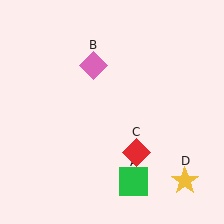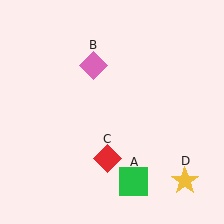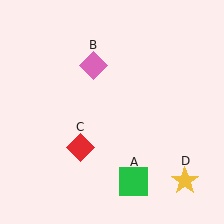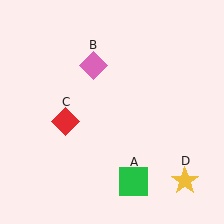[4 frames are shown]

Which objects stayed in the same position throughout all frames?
Green square (object A) and pink diamond (object B) and yellow star (object D) remained stationary.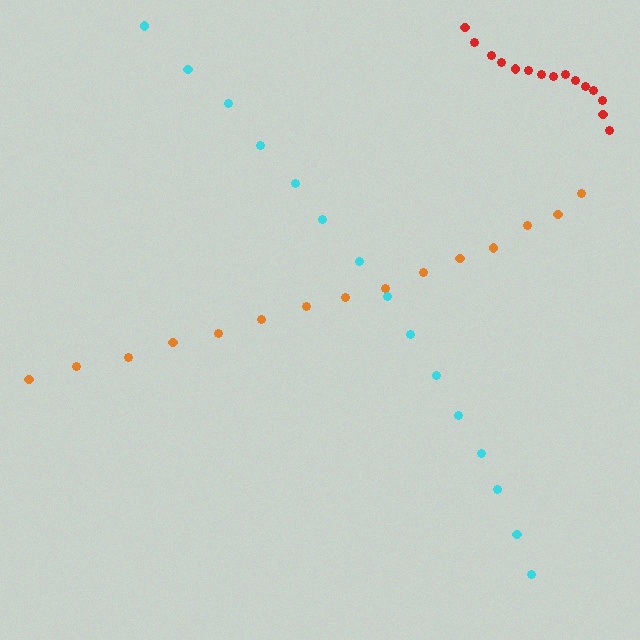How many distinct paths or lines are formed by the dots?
There are 3 distinct paths.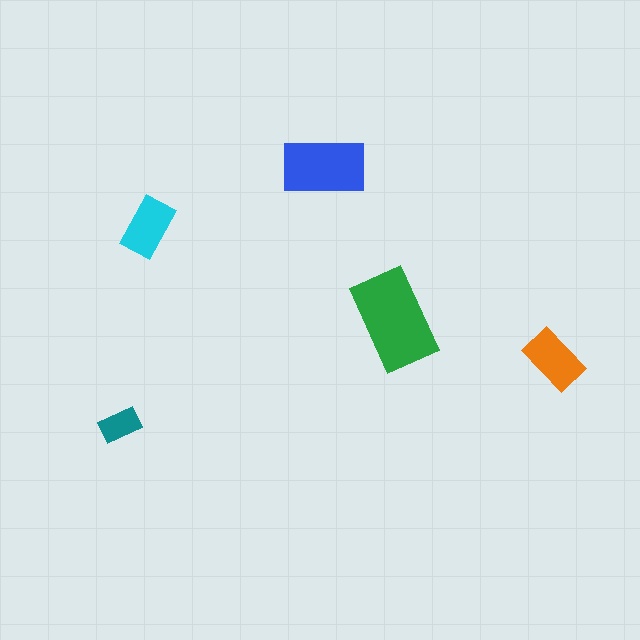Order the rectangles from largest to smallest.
the green one, the blue one, the orange one, the cyan one, the teal one.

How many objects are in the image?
There are 5 objects in the image.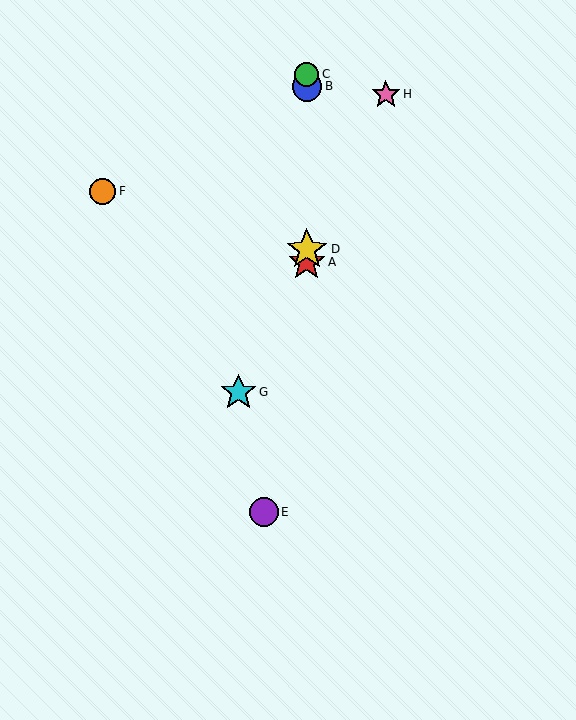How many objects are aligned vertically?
4 objects (A, B, C, D) are aligned vertically.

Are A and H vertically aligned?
No, A is at x≈307 and H is at x≈386.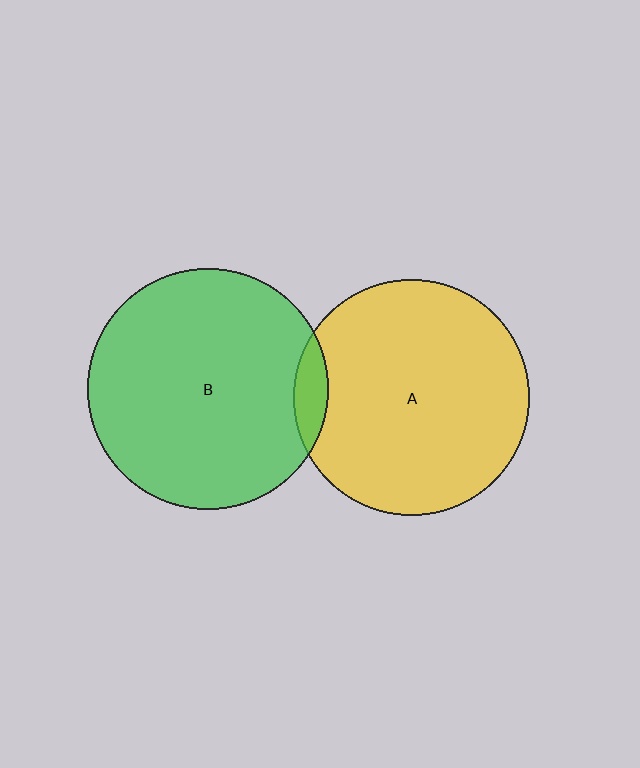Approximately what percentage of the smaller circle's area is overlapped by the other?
Approximately 5%.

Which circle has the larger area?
Circle B (green).